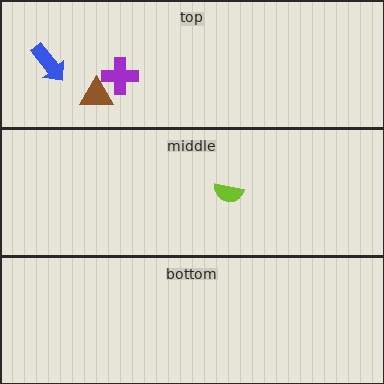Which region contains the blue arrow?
The top region.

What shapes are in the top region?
The blue arrow, the purple cross, the brown triangle.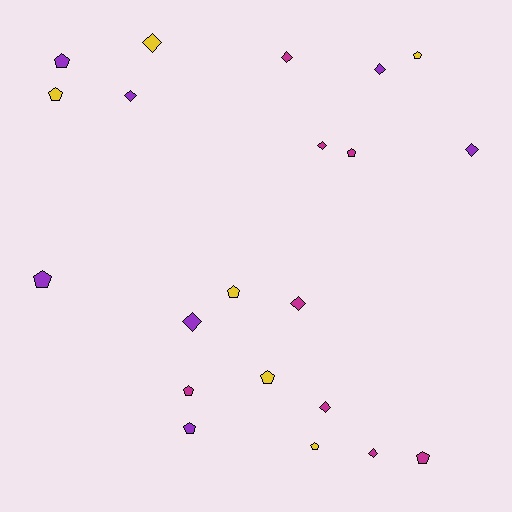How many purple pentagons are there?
There are 3 purple pentagons.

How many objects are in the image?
There are 21 objects.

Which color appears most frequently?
Magenta, with 8 objects.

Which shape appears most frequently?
Pentagon, with 11 objects.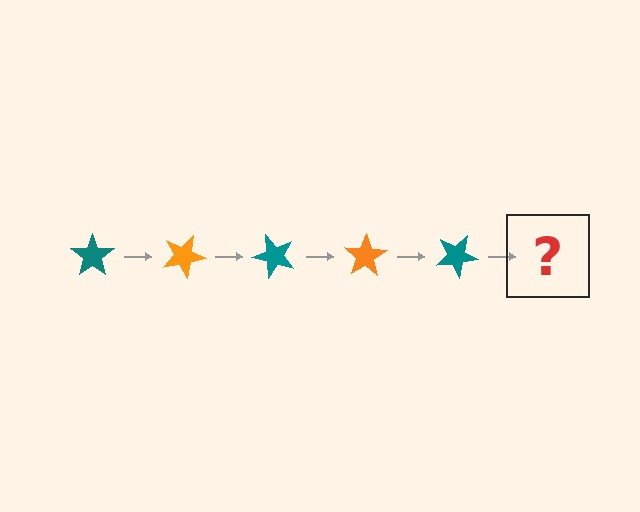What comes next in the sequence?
The next element should be an orange star, rotated 125 degrees from the start.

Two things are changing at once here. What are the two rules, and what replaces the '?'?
The two rules are that it rotates 25 degrees each step and the color cycles through teal and orange. The '?' should be an orange star, rotated 125 degrees from the start.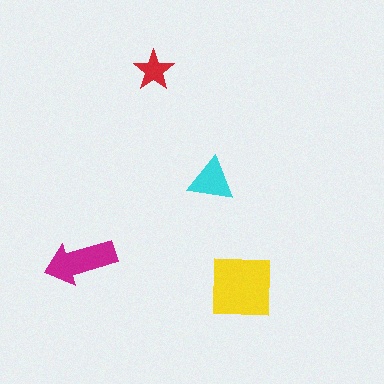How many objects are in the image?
There are 4 objects in the image.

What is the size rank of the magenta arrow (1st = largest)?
2nd.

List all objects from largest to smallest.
The yellow square, the magenta arrow, the cyan triangle, the red star.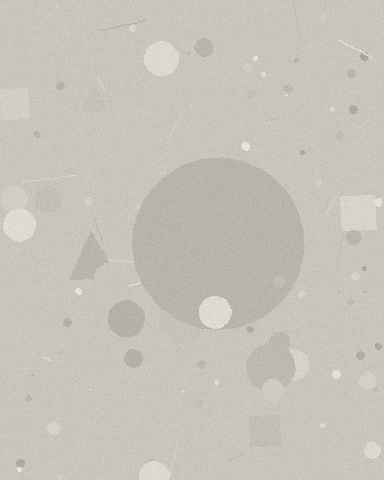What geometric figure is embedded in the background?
A circle is embedded in the background.